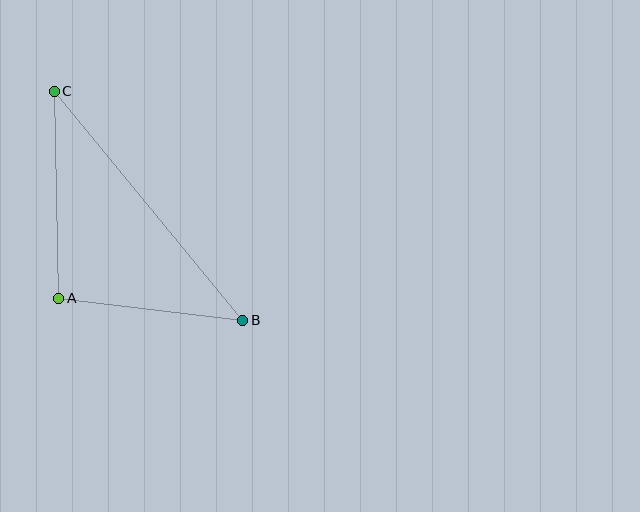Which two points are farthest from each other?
Points B and C are farthest from each other.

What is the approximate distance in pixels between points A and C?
The distance between A and C is approximately 207 pixels.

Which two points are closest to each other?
Points A and B are closest to each other.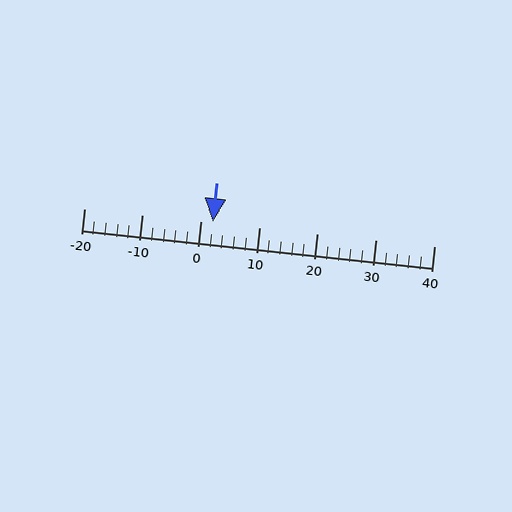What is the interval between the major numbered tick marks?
The major tick marks are spaced 10 units apart.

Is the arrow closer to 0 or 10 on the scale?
The arrow is closer to 0.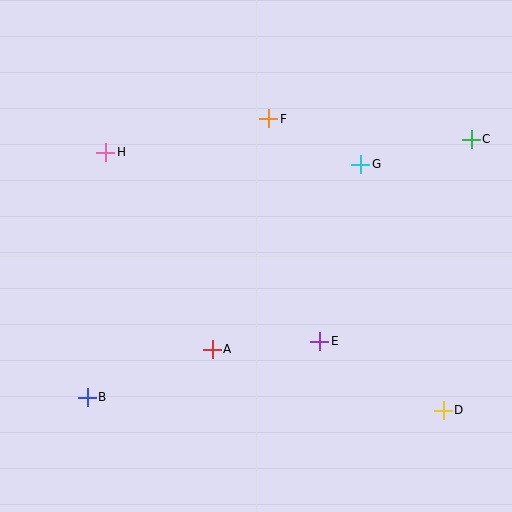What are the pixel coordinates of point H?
Point H is at (106, 152).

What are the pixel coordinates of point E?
Point E is at (320, 341).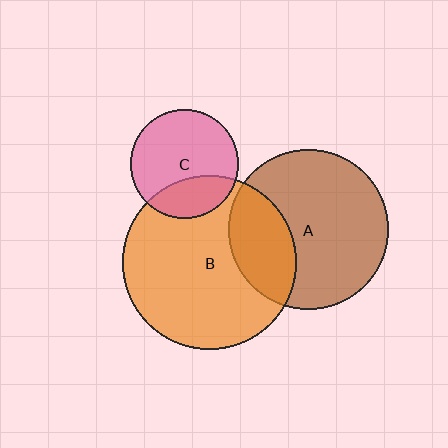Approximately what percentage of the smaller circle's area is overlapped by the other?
Approximately 30%.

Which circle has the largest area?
Circle B (orange).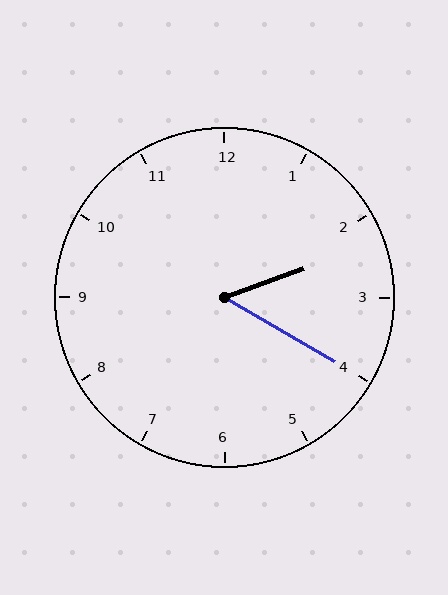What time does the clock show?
2:20.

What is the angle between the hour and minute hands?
Approximately 50 degrees.